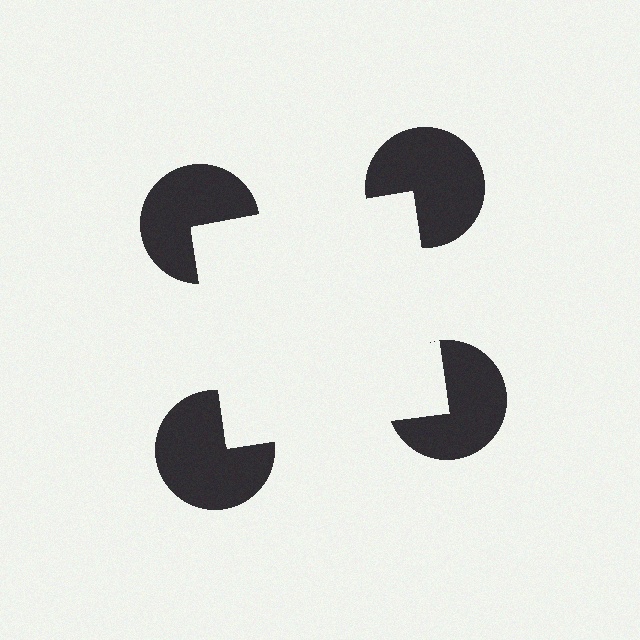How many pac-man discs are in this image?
There are 4 — one at each vertex of the illusory square.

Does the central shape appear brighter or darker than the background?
It typically appears slightly brighter than the background, even though no actual brightness change is drawn.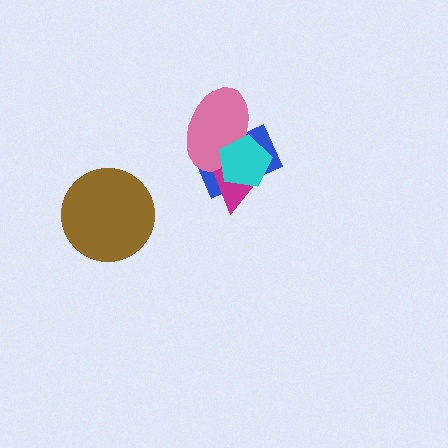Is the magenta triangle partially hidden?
Yes, it is partially covered by another shape.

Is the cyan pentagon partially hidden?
No, no other shape covers it.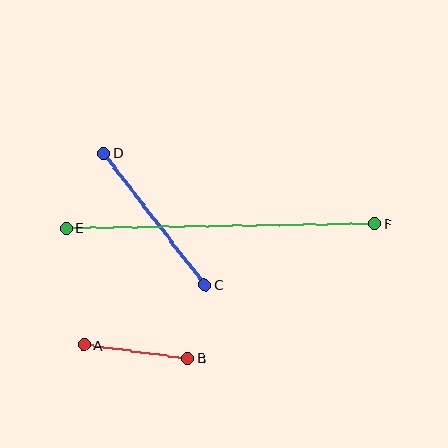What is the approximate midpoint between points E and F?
The midpoint is at approximately (220, 226) pixels.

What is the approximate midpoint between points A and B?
The midpoint is at approximately (136, 352) pixels.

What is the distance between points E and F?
The distance is approximately 309 pixels.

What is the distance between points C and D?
The distance is approximately 166 pixels.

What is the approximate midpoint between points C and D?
The midpoint is at approximately (154, 219) pixels.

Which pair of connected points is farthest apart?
Points E and F are farthest apart.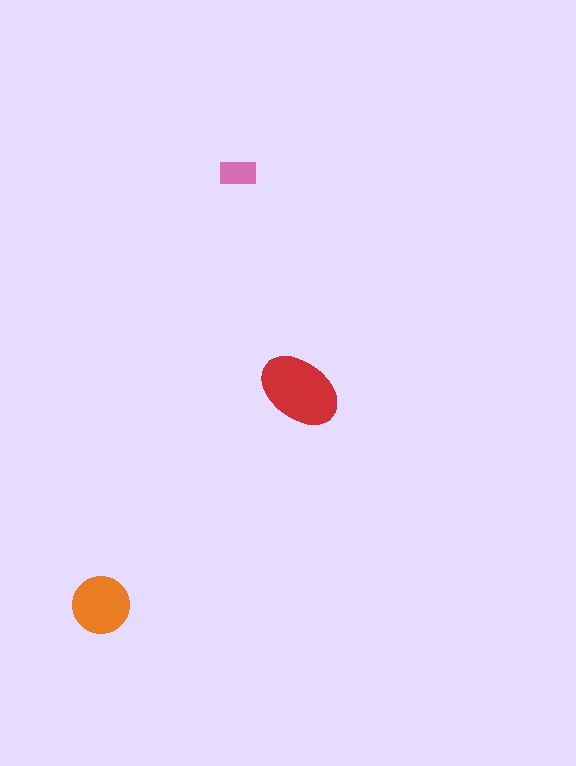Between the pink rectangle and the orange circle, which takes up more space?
The orange circle.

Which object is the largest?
The red ellipse.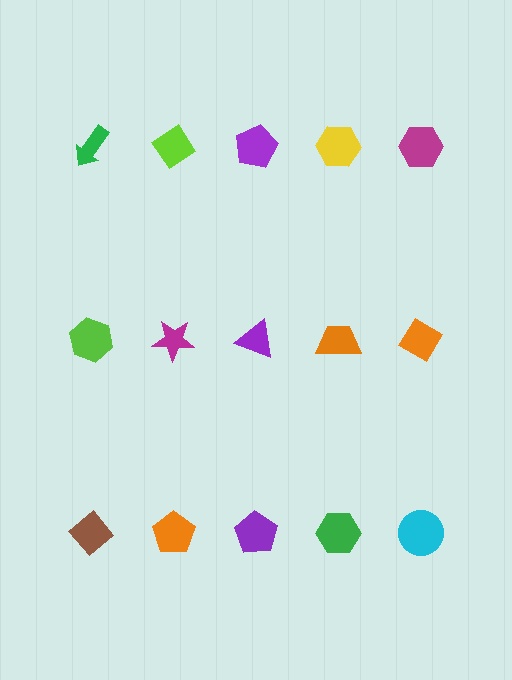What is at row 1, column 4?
A yellow hexagon.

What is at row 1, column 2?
A lime diamond.